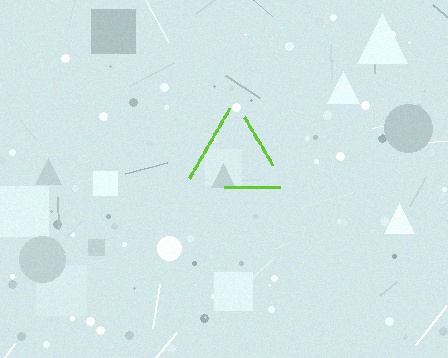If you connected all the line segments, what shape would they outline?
They would outline a triangle.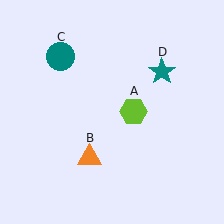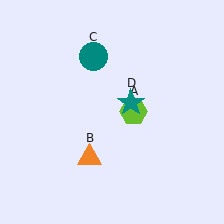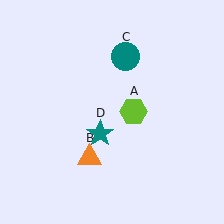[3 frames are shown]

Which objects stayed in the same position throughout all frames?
Lime hexagon (object A) and orange triangle (object B) remained stationary.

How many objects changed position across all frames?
2 objects changed position: teal circle (object C), teal star (object D).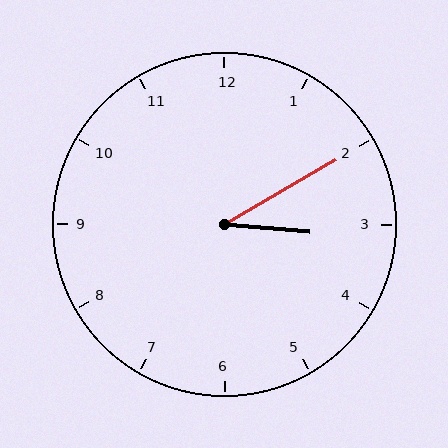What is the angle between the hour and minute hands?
Approximately 35 degrees.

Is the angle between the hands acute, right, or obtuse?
It is acute.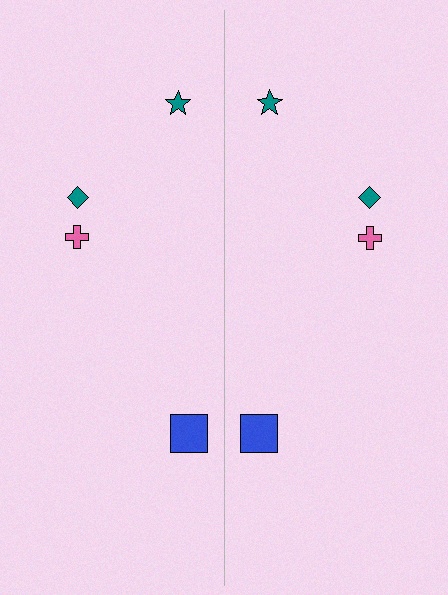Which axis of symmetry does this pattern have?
The pattern has a vertical axis of symmetry running through the center of the image.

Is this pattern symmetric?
Yes, this pattern has bilateral (reflection) symmetry.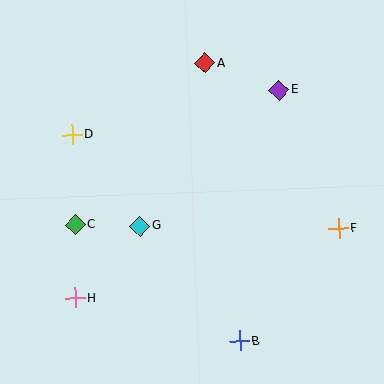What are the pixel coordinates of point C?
Point C is at (75, 225).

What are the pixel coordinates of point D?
Point D is at (72, 135).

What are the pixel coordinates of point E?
Point E is at (279, 90).